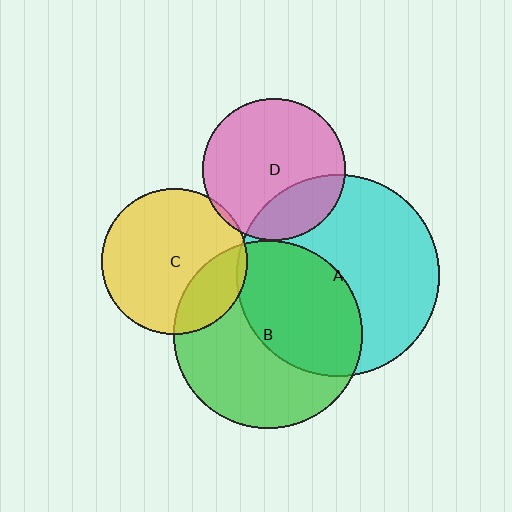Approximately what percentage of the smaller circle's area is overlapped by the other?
Approximately 5%.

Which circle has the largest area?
Circle A (cyan).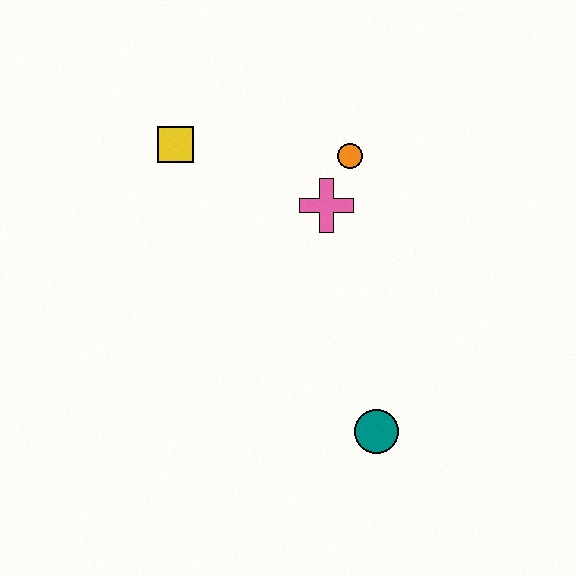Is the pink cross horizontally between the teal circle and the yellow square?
Yes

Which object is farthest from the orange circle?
The teal circle is farthest from the orange circle.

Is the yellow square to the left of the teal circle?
Yes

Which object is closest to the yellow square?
The pink cross is closest to the yellow square.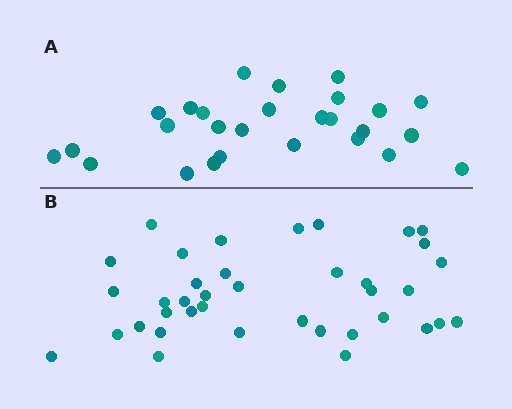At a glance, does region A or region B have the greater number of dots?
Region B (the bottom region) has more dots.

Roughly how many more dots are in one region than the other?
Region B has roughly 12 or so more dots than region A.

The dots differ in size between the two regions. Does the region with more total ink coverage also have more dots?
No. Region A has more total ink coverage because its dots are larger, but region B actually contains more individual dots. Total area can be misleading — the number of items is what matters here.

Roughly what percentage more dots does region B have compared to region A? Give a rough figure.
About 40% more.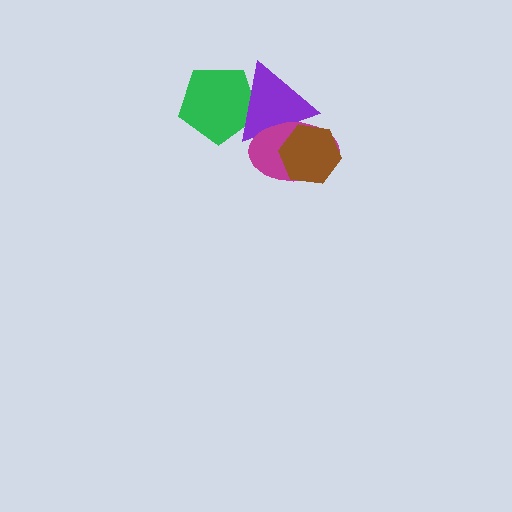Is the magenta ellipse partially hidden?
Yes, it is partially covered by another shape.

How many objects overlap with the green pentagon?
1 object overlaps with the green pentagon.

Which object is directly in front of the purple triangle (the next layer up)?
The magenta ellipse is directly in front of the purple triangle.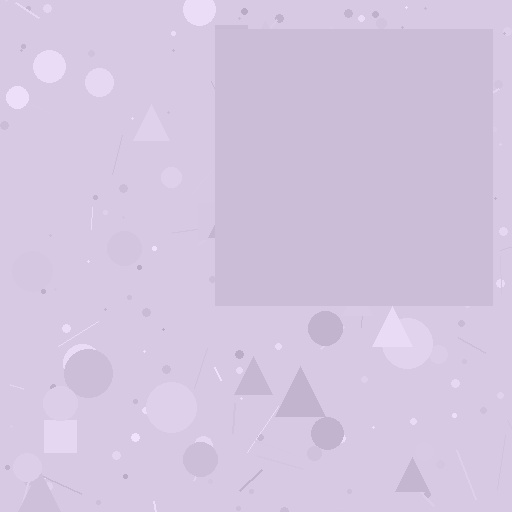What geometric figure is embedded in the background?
A square is embedded in the background.